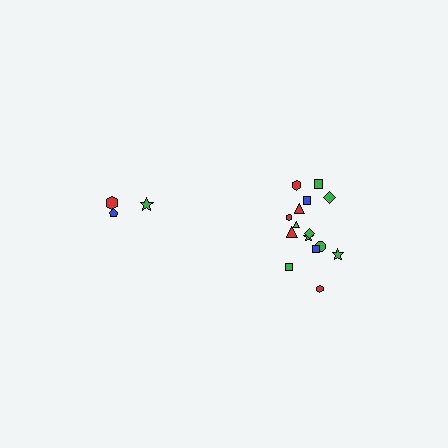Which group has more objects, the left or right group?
The right group.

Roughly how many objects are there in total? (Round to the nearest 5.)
Roughly 20 objects in total.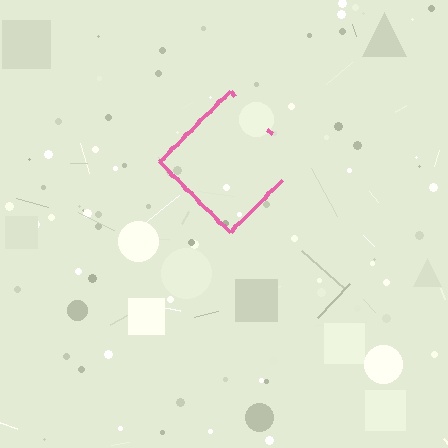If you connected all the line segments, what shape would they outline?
They would outline a diamond.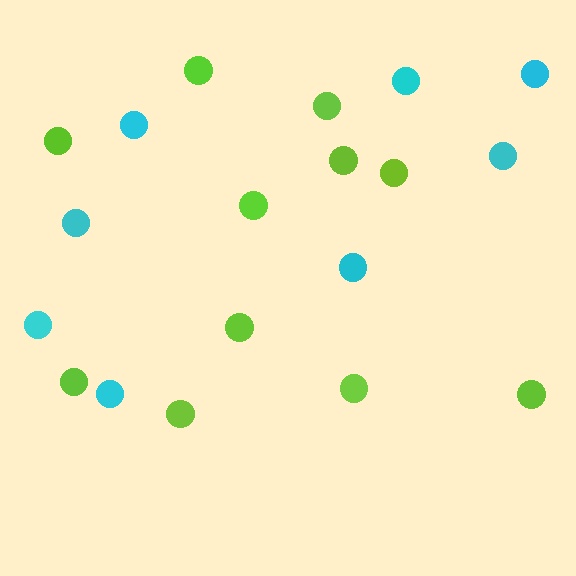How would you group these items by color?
There are 2 groups: one group of lime circles (11) and one group of cyan circles (8).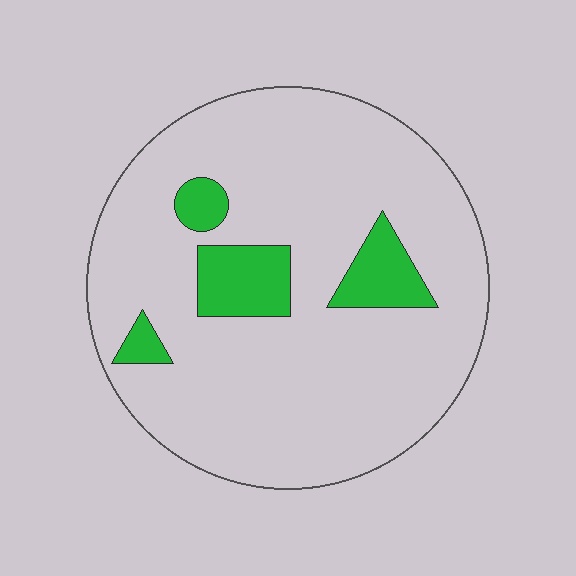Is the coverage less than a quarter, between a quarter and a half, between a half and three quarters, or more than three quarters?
Less than a quarter.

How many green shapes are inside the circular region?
4.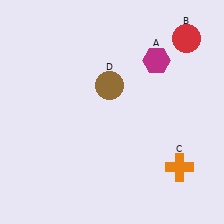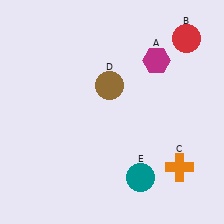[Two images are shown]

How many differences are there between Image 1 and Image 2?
There is 1 difference between the two images.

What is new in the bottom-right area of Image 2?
A teal circle (E) was added in the bottom-right area of Image 2.